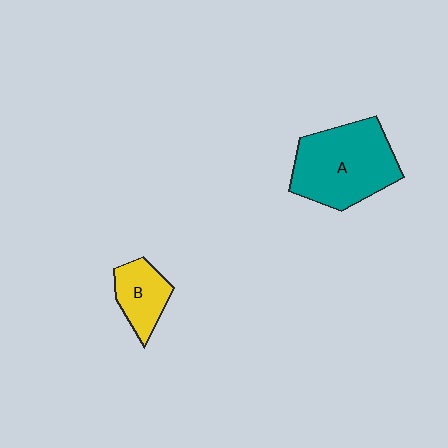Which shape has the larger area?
Shape A (teal).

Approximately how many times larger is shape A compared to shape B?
Approximately 2.3 times.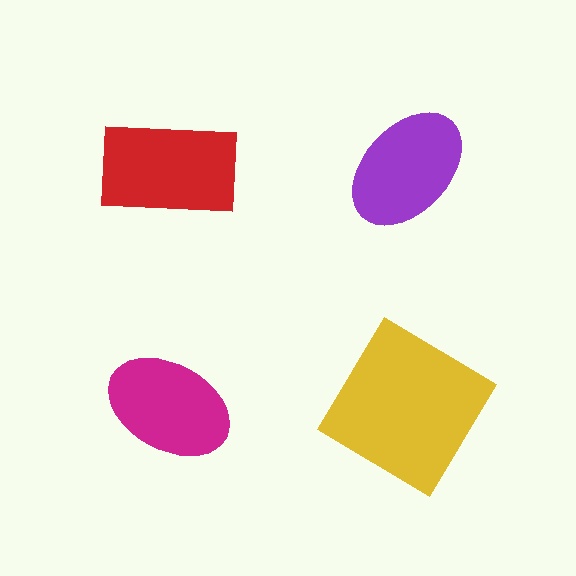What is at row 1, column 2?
A purple ellipse.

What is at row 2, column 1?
A magenta ellipse.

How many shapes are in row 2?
2 shapes.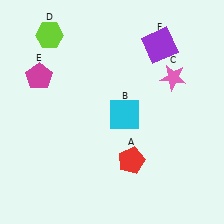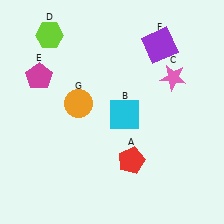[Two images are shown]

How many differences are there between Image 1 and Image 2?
There is 1 difference between the two images.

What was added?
An orange circle (G) was added in Image 2.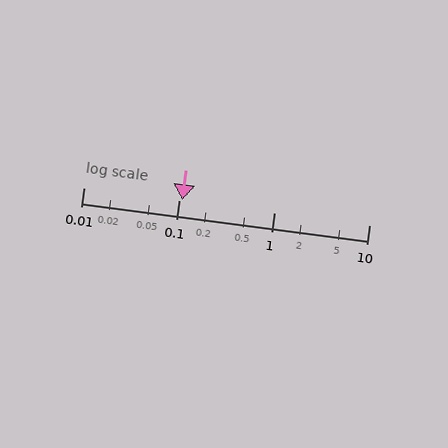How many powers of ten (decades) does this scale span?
The scale spans 3 decades, from 0.01 to 10.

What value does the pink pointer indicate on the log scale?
The pointer indicates approximately 0.11.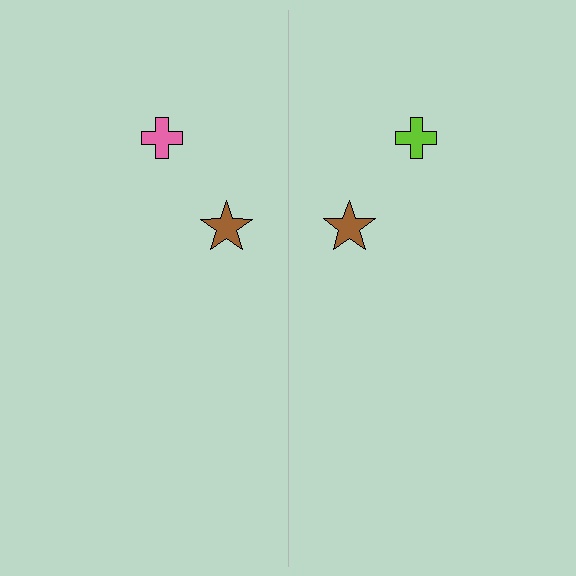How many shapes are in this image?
There are 4 shapes in this image.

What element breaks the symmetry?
The lime cross on the right side breaks the symmetry — its mirror counterpart is pink.